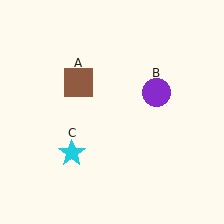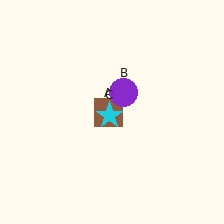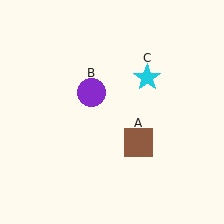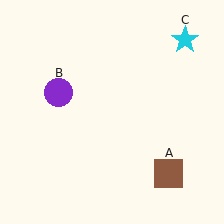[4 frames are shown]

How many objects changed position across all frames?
3 objects changed position: brown square (object A), purple circle (object B), cyan star (object C).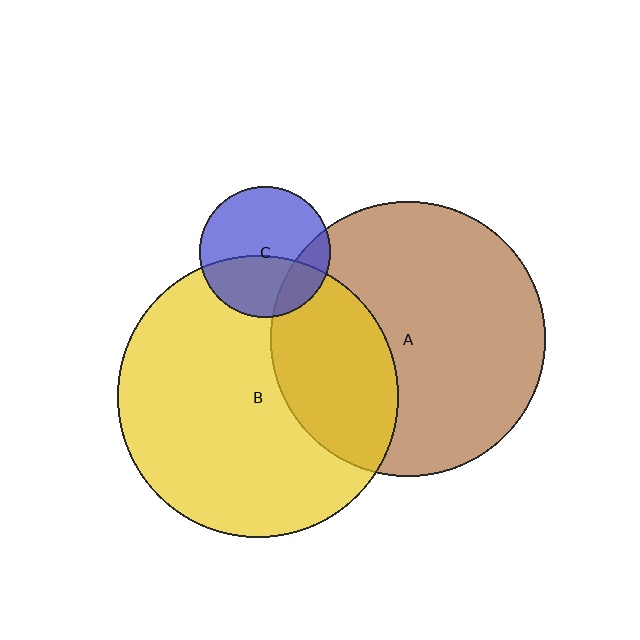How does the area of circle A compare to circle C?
Approximately 4.4 times.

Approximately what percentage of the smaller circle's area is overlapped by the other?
Approximately 30%.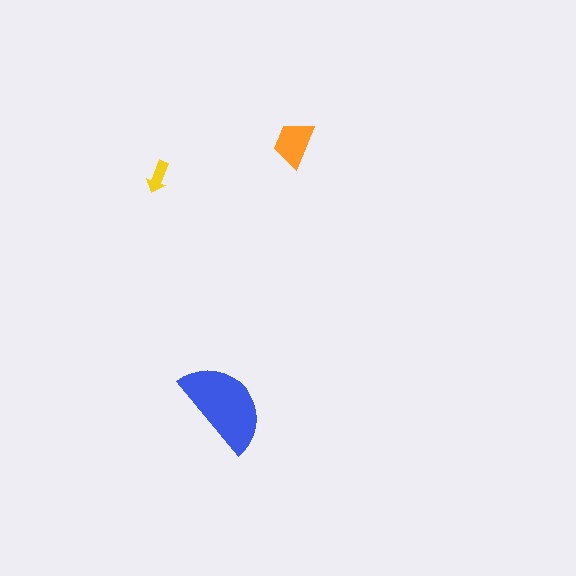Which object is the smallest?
The yellow arrow.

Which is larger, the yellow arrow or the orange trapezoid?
The orange trapezoid.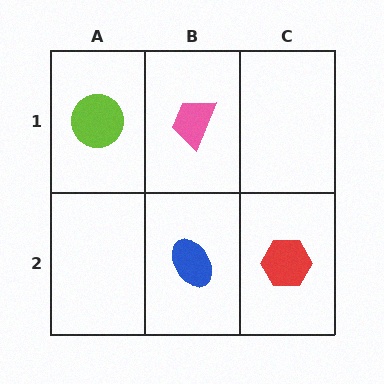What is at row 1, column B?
A pink trapezoid.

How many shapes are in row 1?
2 shapes.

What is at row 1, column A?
A lime circle.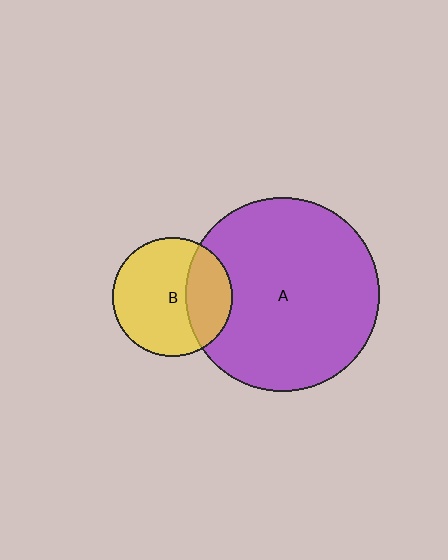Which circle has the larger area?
Circle A (purple).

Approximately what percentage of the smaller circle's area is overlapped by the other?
Approximately 30%.